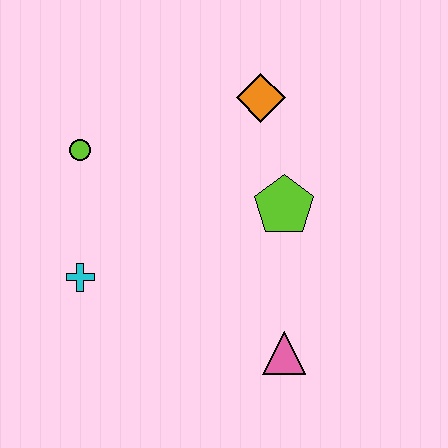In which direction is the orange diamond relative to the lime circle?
The orange diamond is to the right of the lime circle.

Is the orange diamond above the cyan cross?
Yes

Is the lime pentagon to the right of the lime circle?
Yes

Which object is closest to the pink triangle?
The lime pentagon is closest to the pink triangle.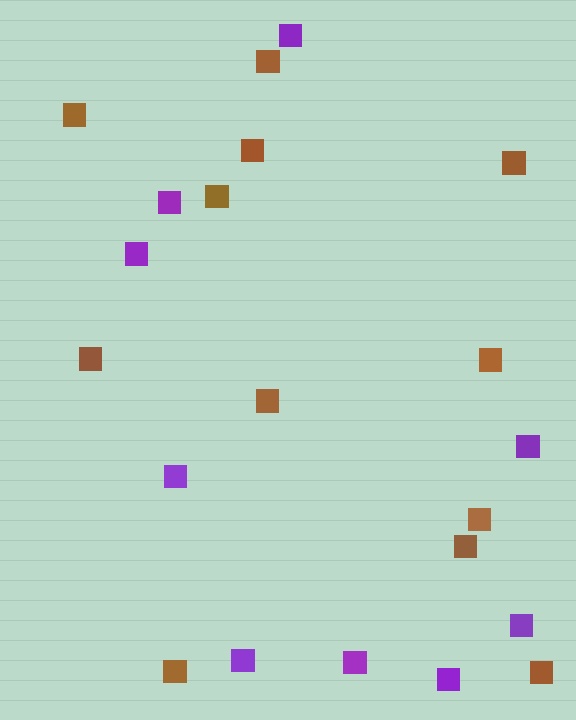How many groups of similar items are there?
There are 2 groups: one group of brown squares (12) and one group of purple squares (9).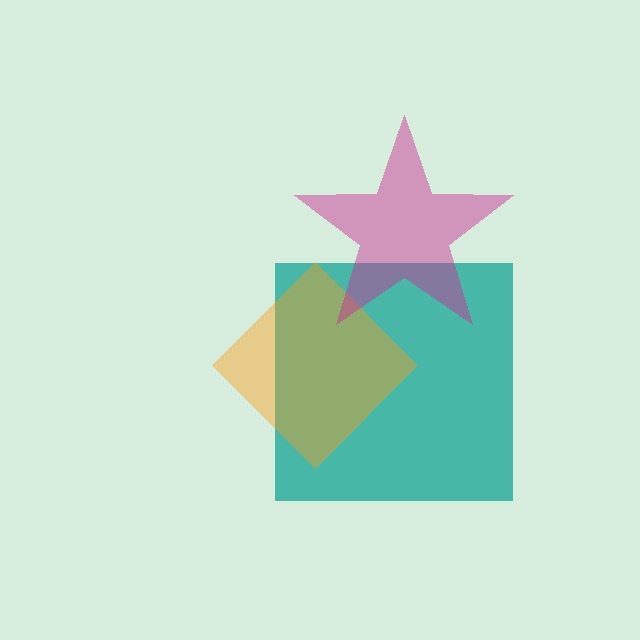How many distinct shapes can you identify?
There are 3 distinct shapes: a teal square, an orange diamond, a magenta star.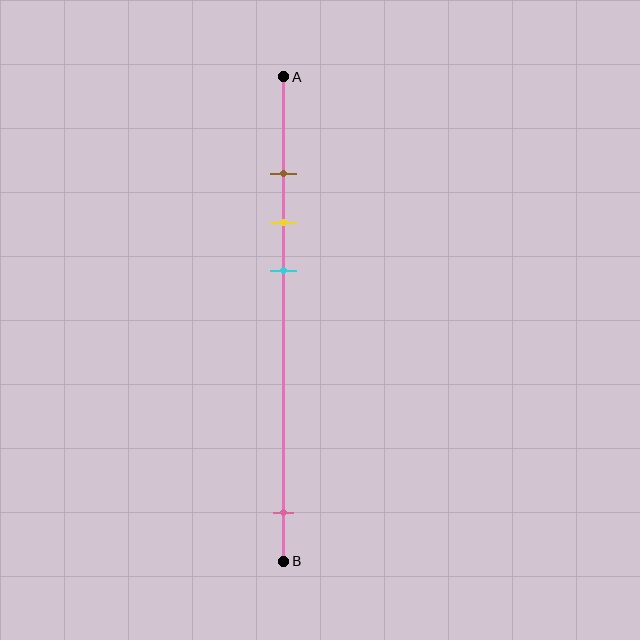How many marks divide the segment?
There are 4 marks dividing the segment.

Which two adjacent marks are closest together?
The brown and yellow marks are the closest adjacent pair.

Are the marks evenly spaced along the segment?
No, the marks are not evenly spaced.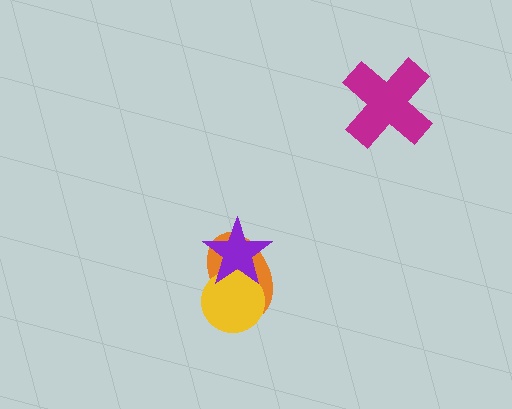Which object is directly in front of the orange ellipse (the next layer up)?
The yellow circle is directly in front of the orange ellipse.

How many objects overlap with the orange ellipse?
2 objects overlap with the orange ellipse.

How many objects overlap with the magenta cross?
0 objects overlap with the magenta cross.